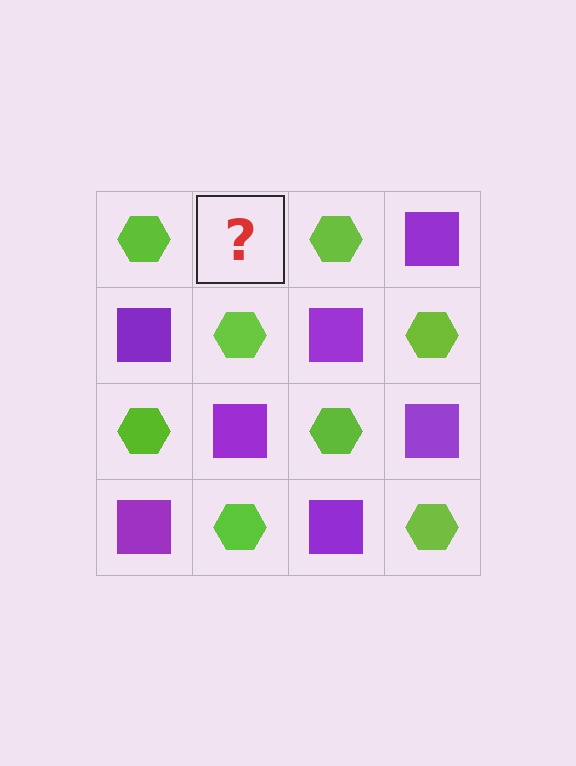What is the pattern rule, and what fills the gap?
The rule is that it alternates lime hexagon and purple square in a checkerboard pattern. The gap should be filled with a purple square.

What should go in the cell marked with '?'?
The missing cell should contain a purple square.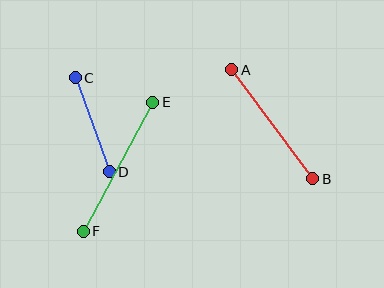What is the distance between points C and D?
The distance is approximately 100 pixels.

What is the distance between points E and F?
The distance is approximately 147 pixels.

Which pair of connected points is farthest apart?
Points E and F are farthest apart.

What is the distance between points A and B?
The distance is approximately 136 pixels.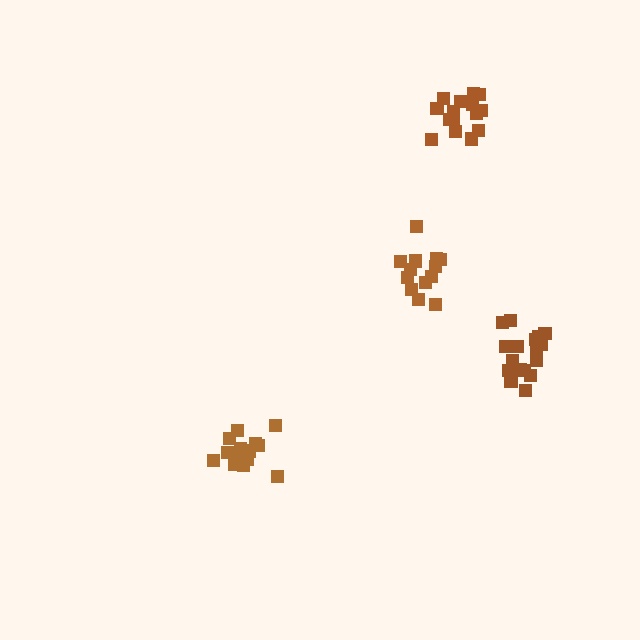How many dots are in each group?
Group 1: 18 dots, Group 2: 18 dots, Group 3: 15 dots, Group 4: 13 dots (64 total).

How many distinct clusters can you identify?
There are 4 distinct clusters.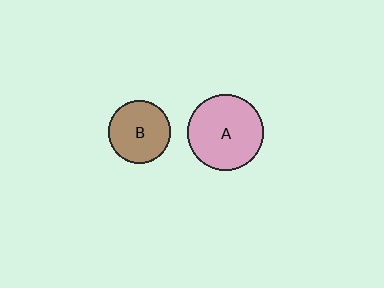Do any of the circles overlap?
No, none of the circles overlap.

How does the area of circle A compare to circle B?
Approximately 1.5 times.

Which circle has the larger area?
Circle A (pink).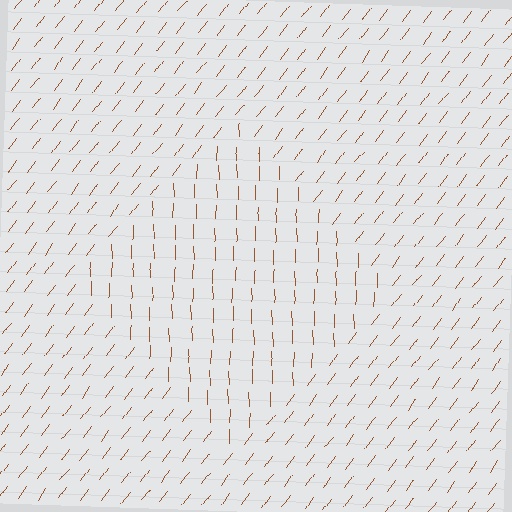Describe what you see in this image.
The image is filled with small brown line segments. A diamond region in the image has lines oriented differently from the surrounding lines, creating a visible texture boundary.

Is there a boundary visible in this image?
Yes, there is a texture boundary formed by a change in line orientation.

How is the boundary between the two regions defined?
The boundary is defined purely by a change in line orientation (approximately 38 degrees difference). All lines are the same color and thickness.